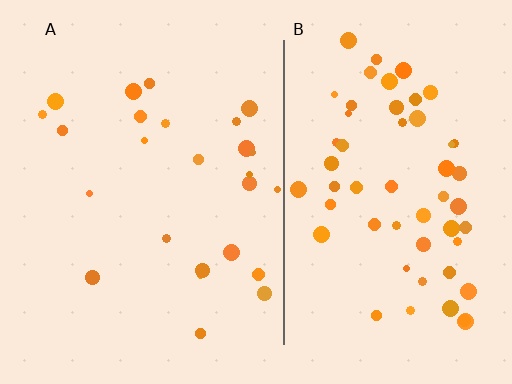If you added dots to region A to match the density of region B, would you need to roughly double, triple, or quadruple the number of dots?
Approximately double.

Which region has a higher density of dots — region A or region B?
B (the right).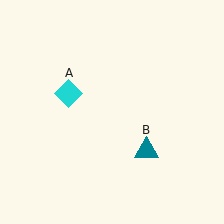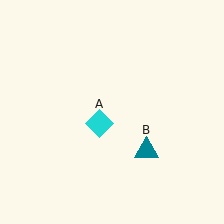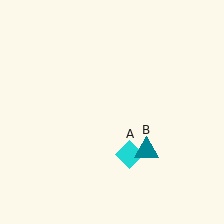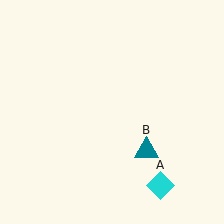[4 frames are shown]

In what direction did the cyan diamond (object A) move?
The cyan diamond (object A) moved down and to the right.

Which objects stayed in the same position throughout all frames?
Teal triangle (object B) remained stationary.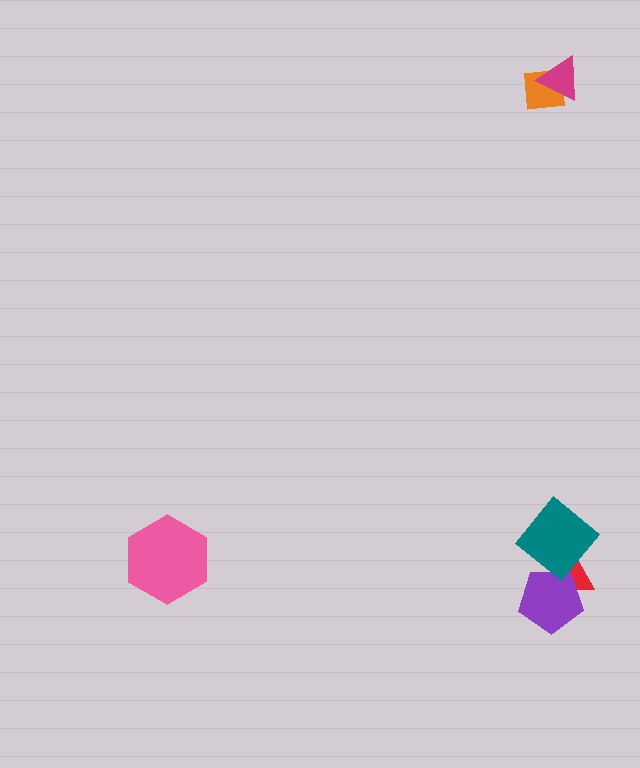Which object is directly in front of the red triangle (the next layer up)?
The purple pentagon is directly in front of the red triangle.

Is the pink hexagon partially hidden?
No, no other shape covers it.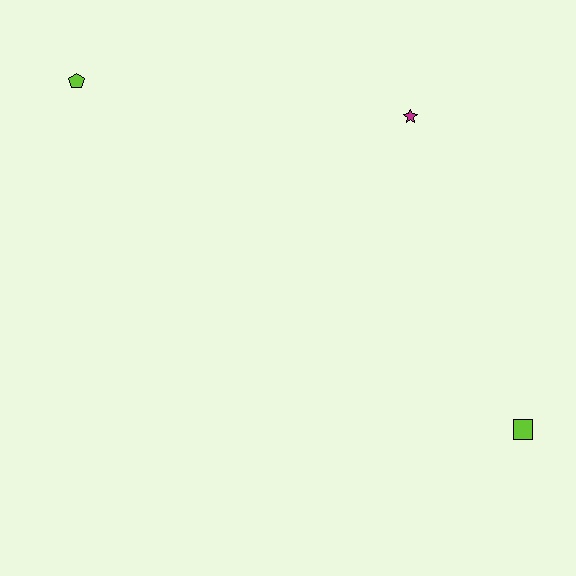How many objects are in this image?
There are 3 objects.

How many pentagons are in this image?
There is 1 pentagon.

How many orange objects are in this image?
There are no orange objects.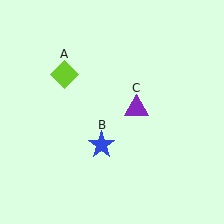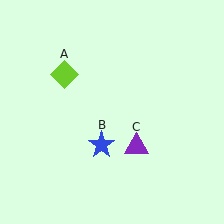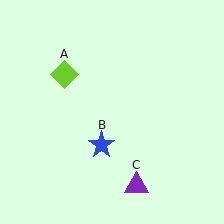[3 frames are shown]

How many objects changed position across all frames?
1 object changed position: purple triangle (object C).